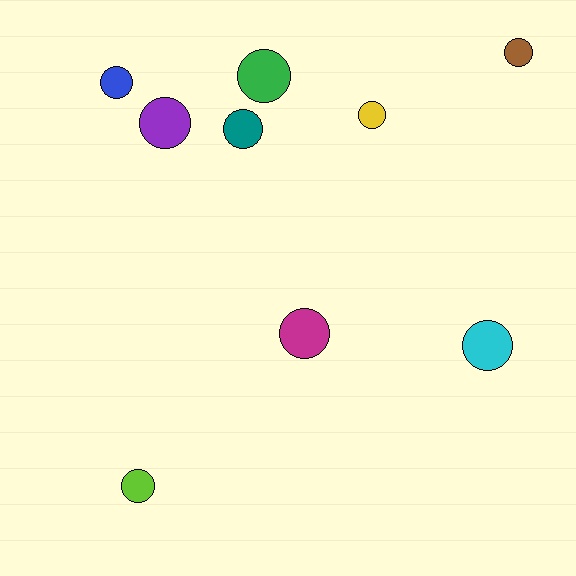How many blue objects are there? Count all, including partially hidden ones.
There is 1 blue object.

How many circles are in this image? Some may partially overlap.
There are 9 circles.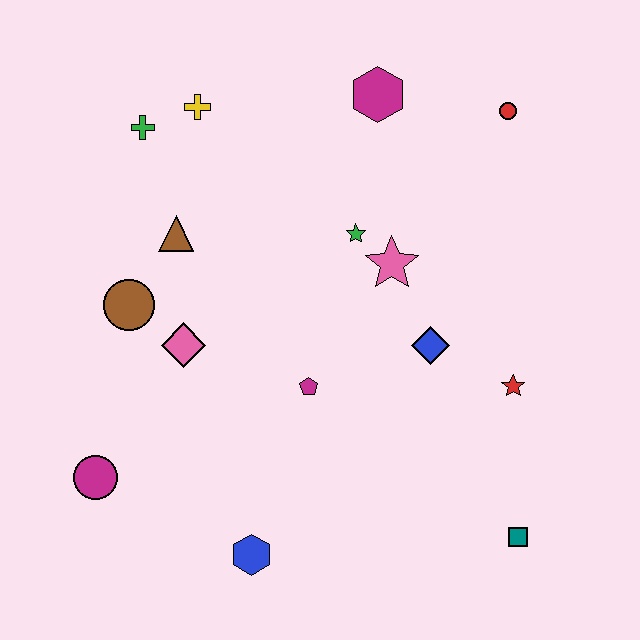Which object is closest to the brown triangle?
The brown circle is closest to the brown triangle.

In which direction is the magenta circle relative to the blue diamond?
The magenta circle is to the left of the blue diamond.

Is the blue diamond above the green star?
No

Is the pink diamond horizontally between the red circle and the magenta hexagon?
No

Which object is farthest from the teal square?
The green cross is farthest from the teal square.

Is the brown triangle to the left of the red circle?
Yes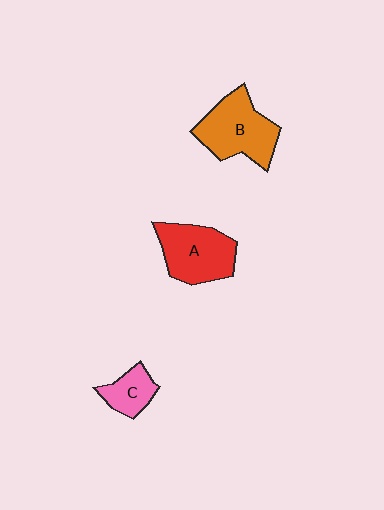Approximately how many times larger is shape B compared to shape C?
Approximately 2.2 times.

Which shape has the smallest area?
Shape C (pink).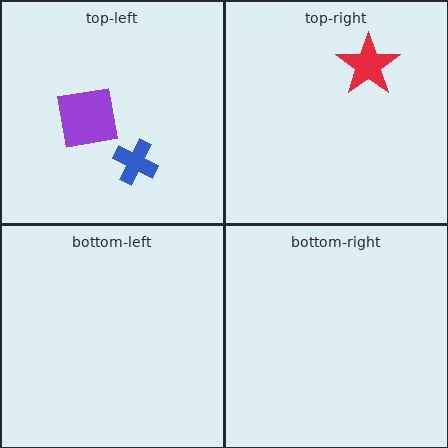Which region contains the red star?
The top-right region.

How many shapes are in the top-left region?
2.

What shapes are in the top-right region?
The red star.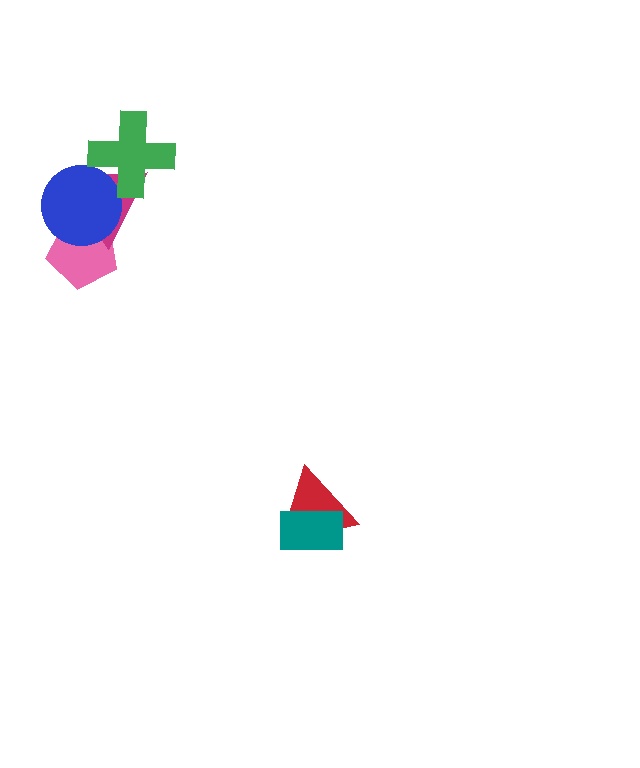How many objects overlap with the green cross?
2 objects overlap with the green cross.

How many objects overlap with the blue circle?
3 objects overlap with the blue circle.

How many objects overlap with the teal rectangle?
1 object overlaps with the teal rectangle.